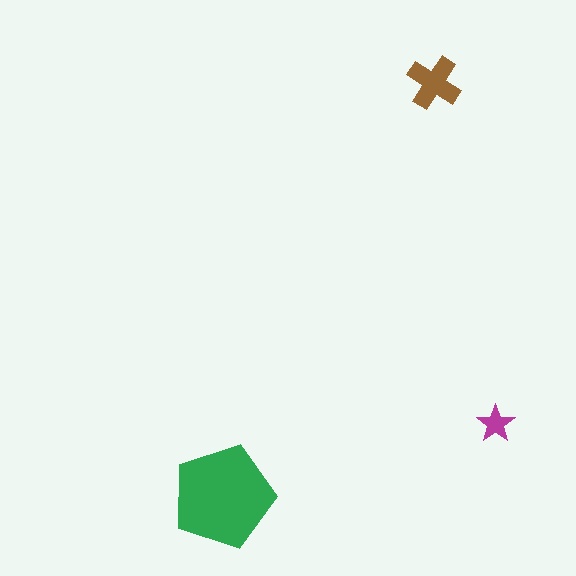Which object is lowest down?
The green pentagon is bottommost.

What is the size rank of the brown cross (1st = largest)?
2nd.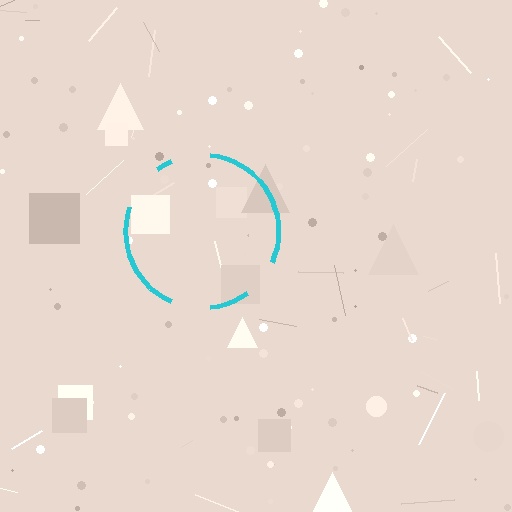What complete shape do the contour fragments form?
The contour fragments form a circle.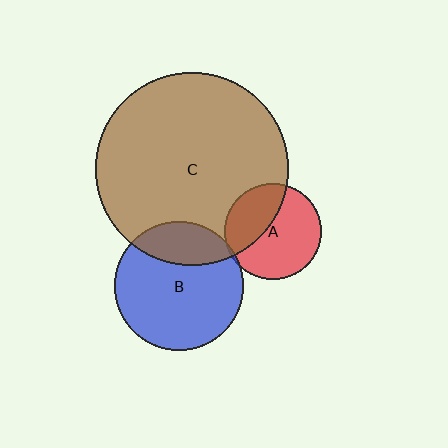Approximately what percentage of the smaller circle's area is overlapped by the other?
Approximately 35%.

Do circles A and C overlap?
Yes.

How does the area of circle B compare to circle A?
Approximately 1.8 times.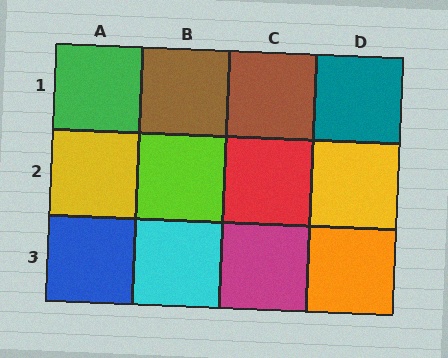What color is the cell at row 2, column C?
Red.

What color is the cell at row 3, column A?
Blue.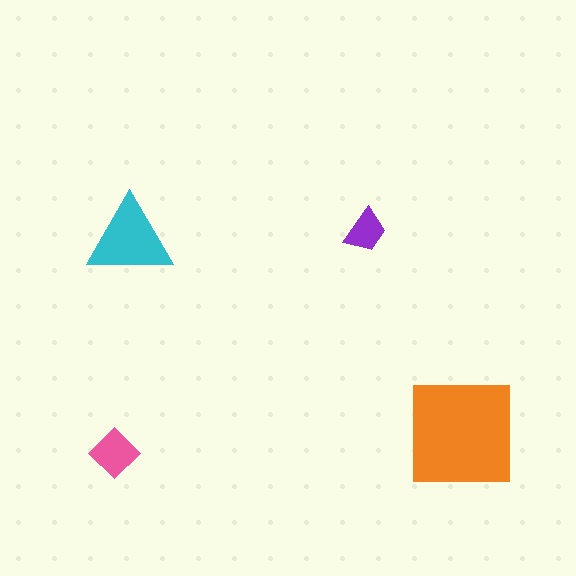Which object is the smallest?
The purple trapezoid.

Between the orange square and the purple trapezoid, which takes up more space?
The orange square.